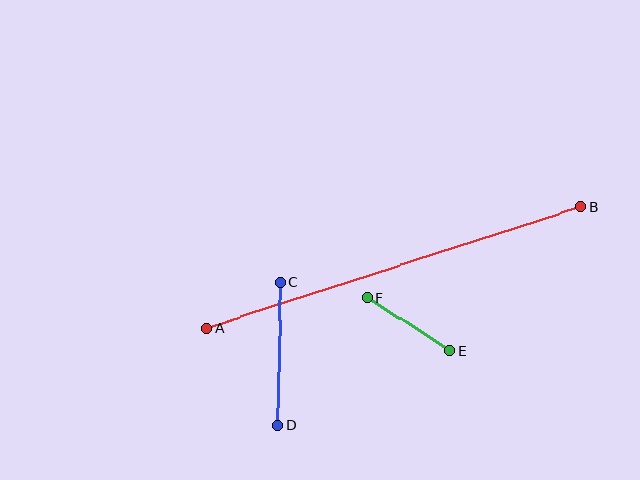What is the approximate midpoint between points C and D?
The midpoint is at approximately (279, 354) pixels.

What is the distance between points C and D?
The distance is approximately 143 pixels.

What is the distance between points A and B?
The distance is approximately 394 pixels.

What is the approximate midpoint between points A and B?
The midpoint is at approximately (393, 268) pixels.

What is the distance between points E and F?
The distance is approximately 98 pixels.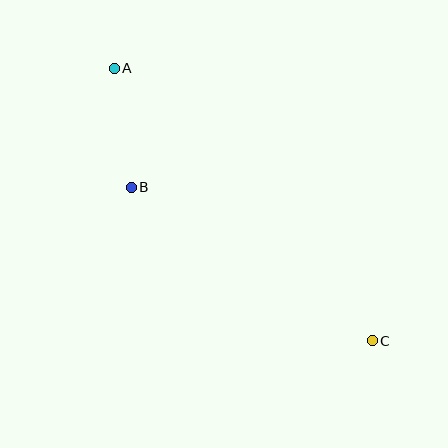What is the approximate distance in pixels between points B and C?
The distance between B and C is approximately 285 pixels.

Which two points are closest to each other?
Points A and B are closest to each other.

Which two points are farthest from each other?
Points A and C are farthest from each other.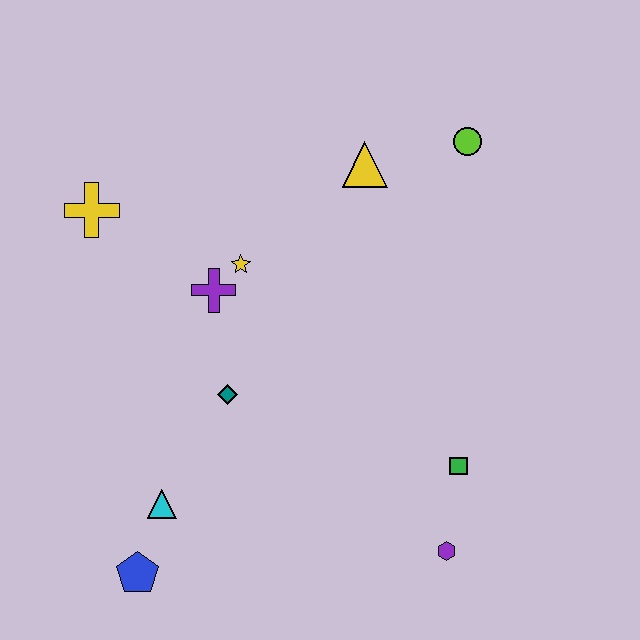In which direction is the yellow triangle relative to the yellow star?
The yellow triangle is to the right of the yellow star.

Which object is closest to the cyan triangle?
The blue pentagon is closest to the cyan triangle.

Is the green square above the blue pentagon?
Yes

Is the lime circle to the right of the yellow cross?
Yes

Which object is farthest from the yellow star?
The purple hexagon is farthest from the yellow star.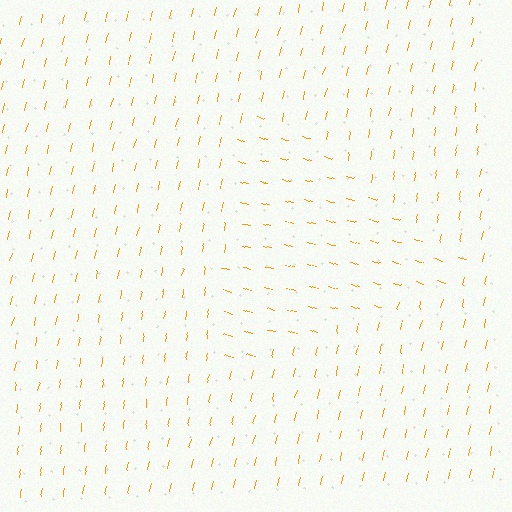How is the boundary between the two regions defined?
The boundary is defined purely by a change in line orientation (approximately 84 degrees difference). All lines are the same color and thickness.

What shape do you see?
I see a triangle.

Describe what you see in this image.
The image is filled with small orange line segments. A triangle region in the image has lines oriented differently from the surrounding lines, creating a visible texture boundary.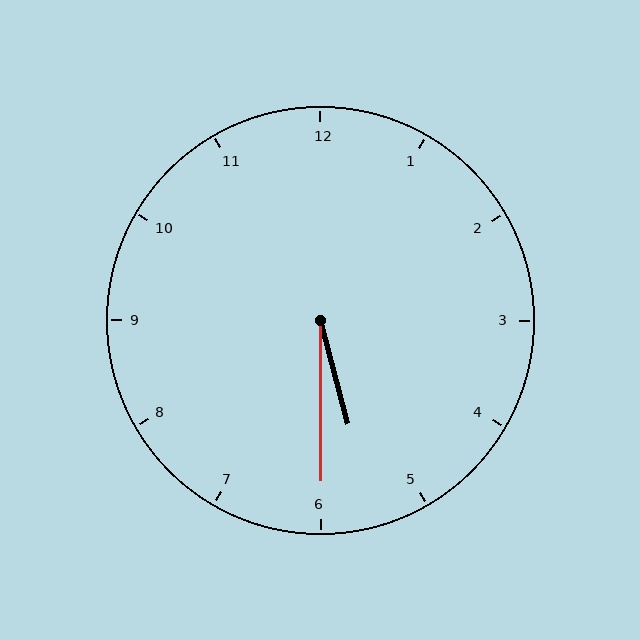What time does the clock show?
5:30.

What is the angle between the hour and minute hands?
Approximately 15 degrees.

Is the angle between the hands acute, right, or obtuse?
It is acute.